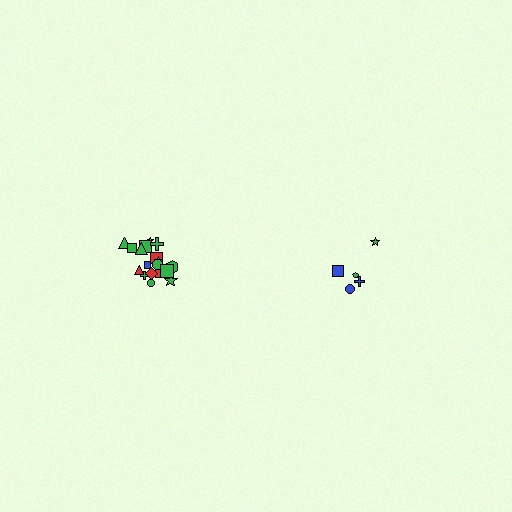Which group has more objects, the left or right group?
The left group.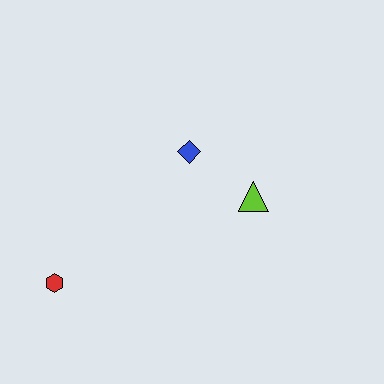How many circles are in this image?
There are no circles.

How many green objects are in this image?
There are no green objects.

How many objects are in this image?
There are 3 objects.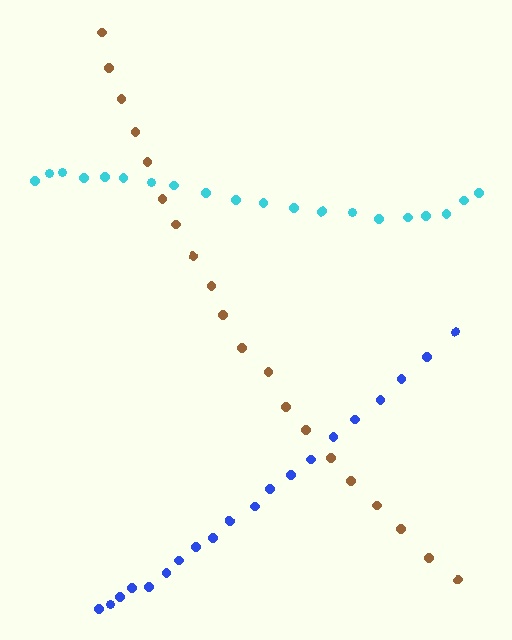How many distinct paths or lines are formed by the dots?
There are 3 distinct paths.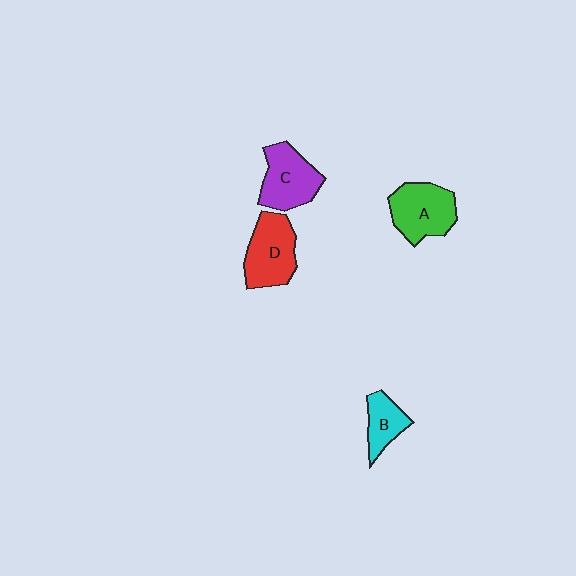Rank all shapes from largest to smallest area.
From largest to smallest: A (green), D (red), C (purple), B (cyan).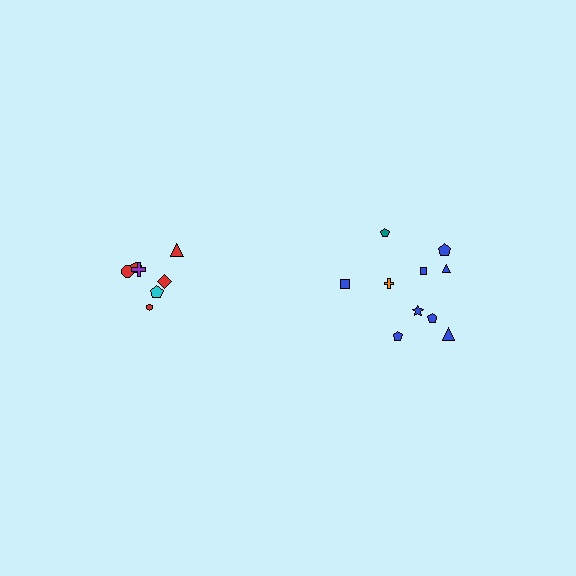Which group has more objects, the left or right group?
The right group.